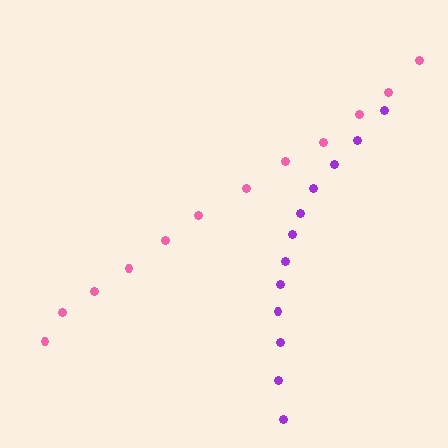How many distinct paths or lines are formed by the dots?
There are 2 distinct paths.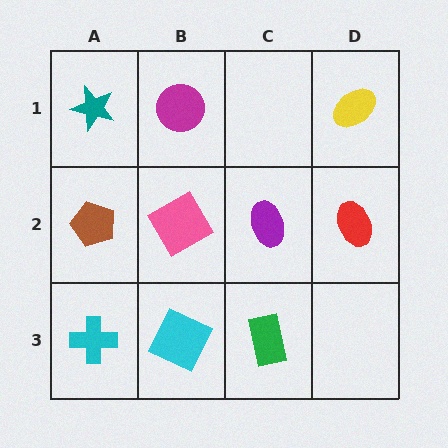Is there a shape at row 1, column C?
No, that cell is empty.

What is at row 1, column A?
A teal star.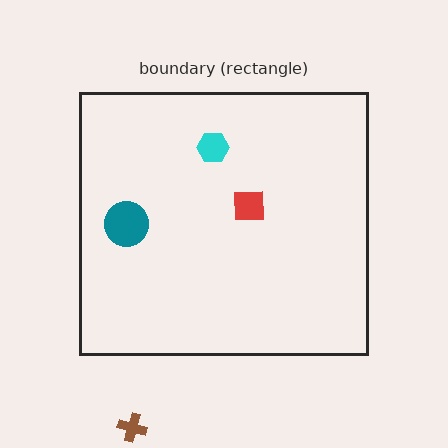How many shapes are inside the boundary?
3 inside, 1 outside.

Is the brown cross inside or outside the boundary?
Outside.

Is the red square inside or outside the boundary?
Inside.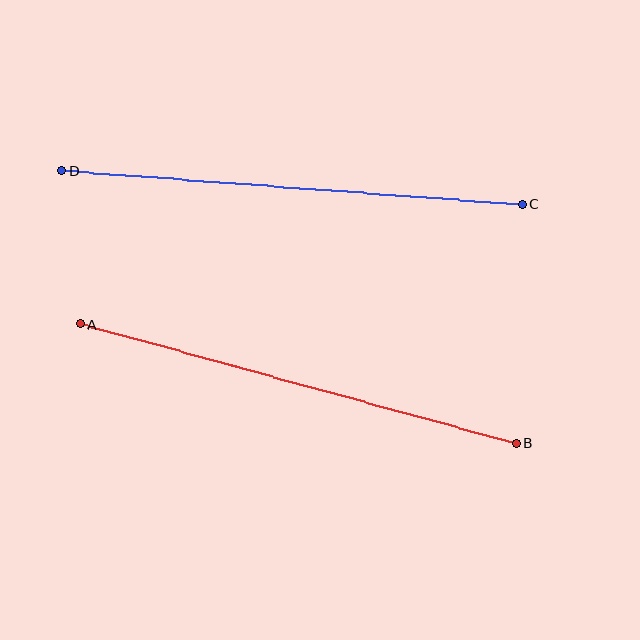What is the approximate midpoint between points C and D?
The midpoint is at approximately (292, 188) pixels.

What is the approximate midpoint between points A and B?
The midpoint is at approximately (298, 384) pixels.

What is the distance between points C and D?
The distance is approximately 463 pixels.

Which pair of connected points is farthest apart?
Points C and D are farthest apart.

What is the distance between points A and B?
The distance is approximately 452 pixels.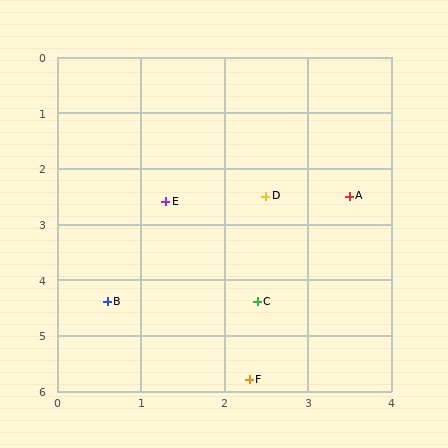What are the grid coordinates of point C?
Point C is at approximately (2.4, 4.4).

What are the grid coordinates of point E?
Point E is at approximately (1.3, 2.6).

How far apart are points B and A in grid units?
Points B and A are about 3.5 grid units apart.